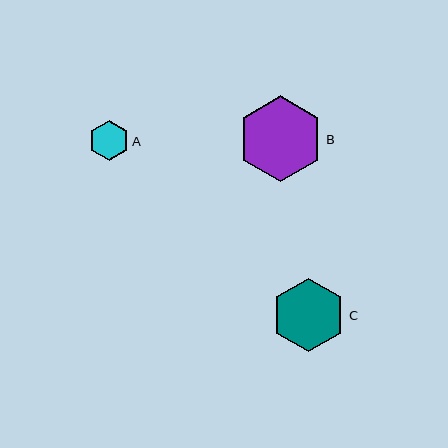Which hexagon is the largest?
Hexagon B is the largest with a size of approximately 86 pixels.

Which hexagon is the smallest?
Hexagon A is the smallest with a size of approximately 40 pixels.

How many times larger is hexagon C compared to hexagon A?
Hexagon C is approximately 1.8 times the size of hexagon A.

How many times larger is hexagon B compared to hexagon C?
Hexagon B is approximately 1.2 times the size of hexagon C.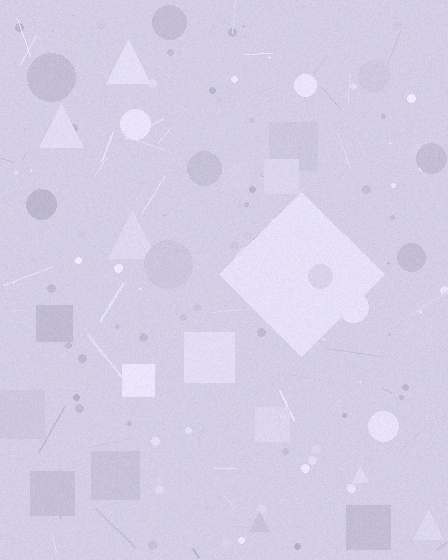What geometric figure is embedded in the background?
A diamond is embedded in the background.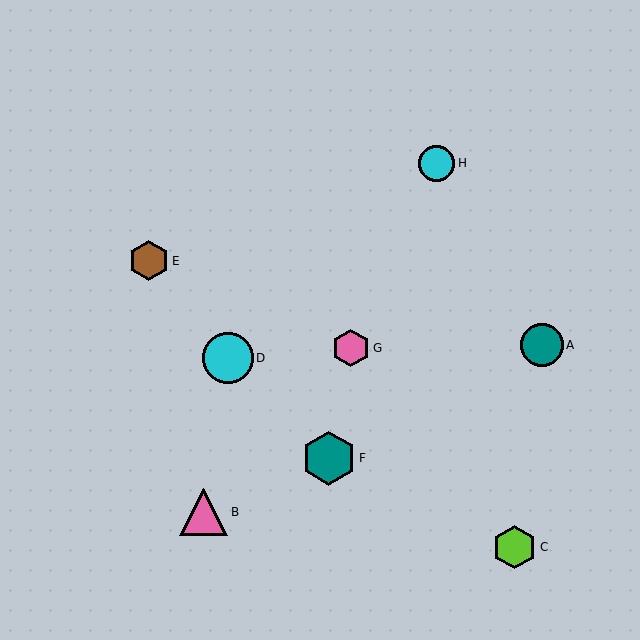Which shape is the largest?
The teal hexagon (labeled F) is the largest.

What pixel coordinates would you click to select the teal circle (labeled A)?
Click at (542, 345) to select the teal circle A.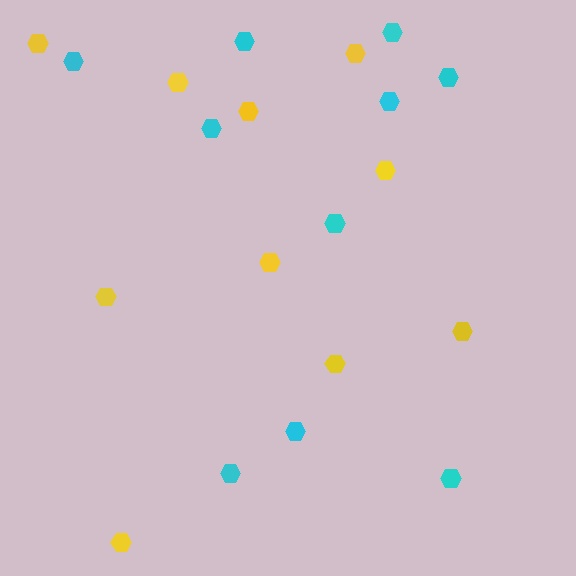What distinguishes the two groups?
There are 2 groups: one group of cyan hexagons (10) and one group of yellow hexagons (10).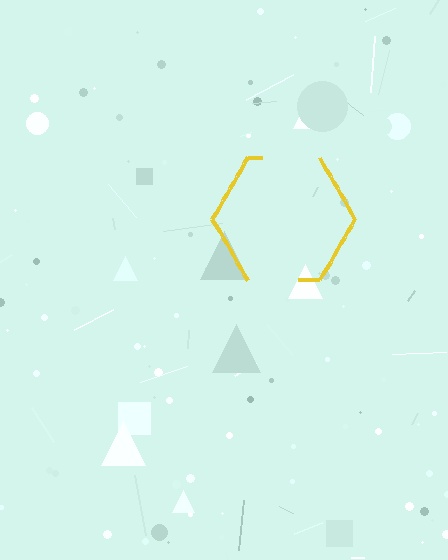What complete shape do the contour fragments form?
The contour fragments form a hexagon.